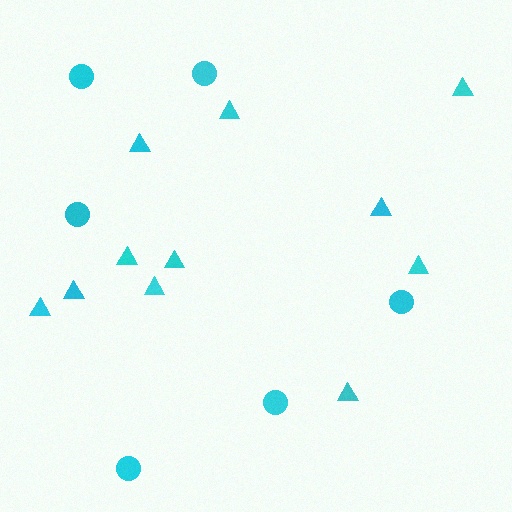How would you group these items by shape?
There are 2 groups: one group of triangles (11) and one group of circles (6).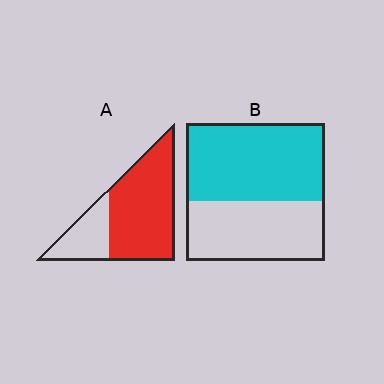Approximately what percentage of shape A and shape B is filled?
A is approximately 70% and B is approximately 55%.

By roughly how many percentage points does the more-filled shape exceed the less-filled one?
By roughly 15 percentage points (A over B).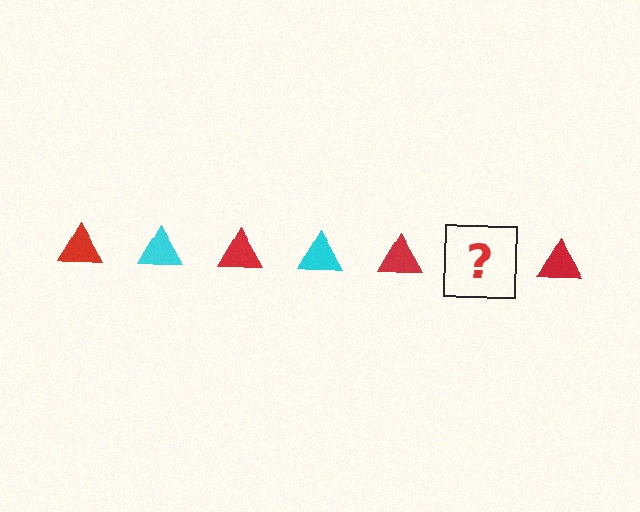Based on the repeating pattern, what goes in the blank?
The blank should be a cyan triangle.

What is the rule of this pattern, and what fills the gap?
The rule is that the pattern cycles through red, cyan triangles. The gap should be filled with a cyan triangle.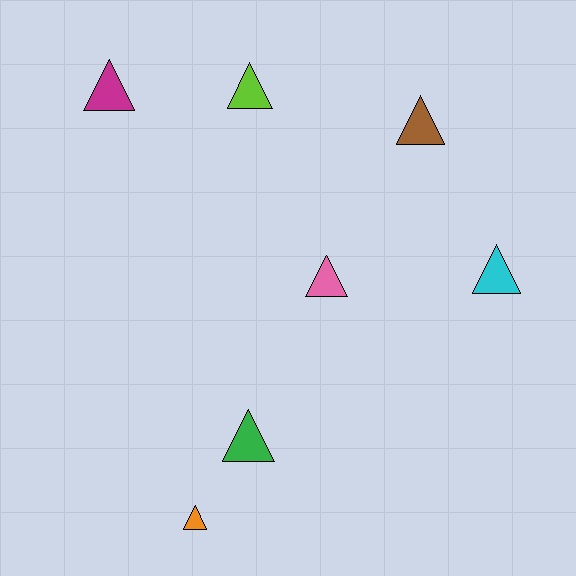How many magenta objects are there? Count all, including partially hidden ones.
There is 1 magenta object.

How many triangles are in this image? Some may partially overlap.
There are 7 triangles.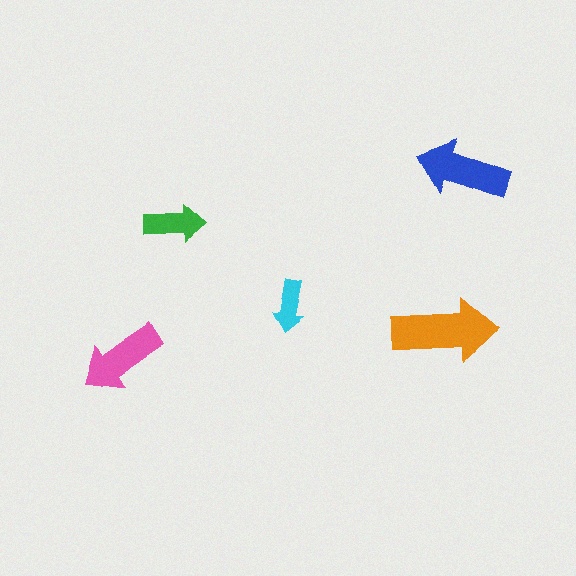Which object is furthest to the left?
The pink arrow is leftmost.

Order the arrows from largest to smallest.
the orange one, the blue one, the pink one, the green one, the cyan one.